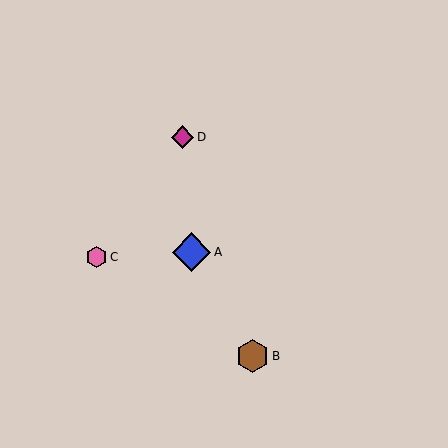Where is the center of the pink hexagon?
The center of the pink hexagon is at (96, 257).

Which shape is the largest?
The blue diamond (labeled A) is the largest.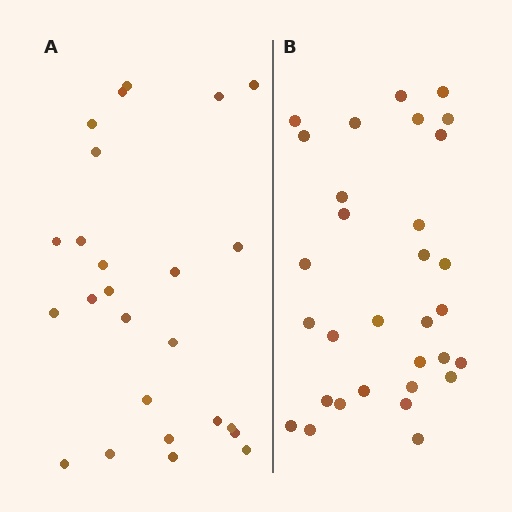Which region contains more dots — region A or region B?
Region B (the right region) has more dots.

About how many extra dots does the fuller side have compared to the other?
Region B has about 6 more dots than region A.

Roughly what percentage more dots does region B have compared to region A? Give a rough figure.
About 25% more.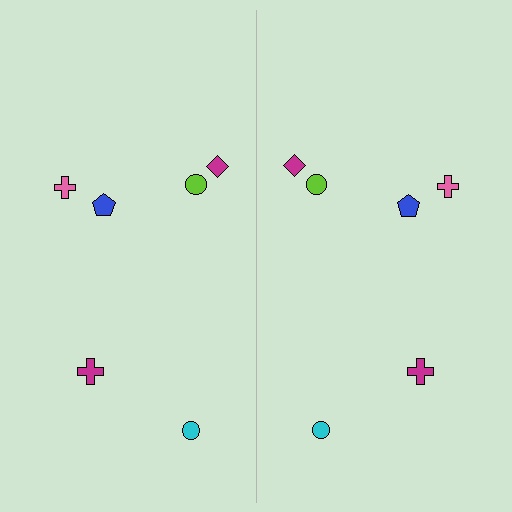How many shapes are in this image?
There are 12 shapes in this image.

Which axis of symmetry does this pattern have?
The pattern has a vertical axis of symmetry running through the center of the image.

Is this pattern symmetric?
Yes, this pattern has bilateral (reflection) symmetry.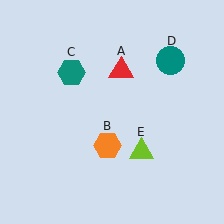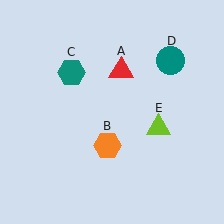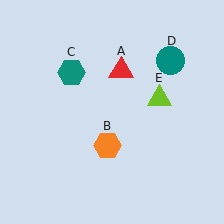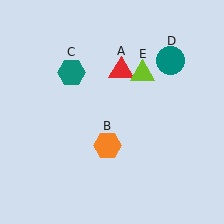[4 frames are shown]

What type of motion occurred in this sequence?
The lime triangle (object E) rotated counterclockwise around the center of the scene.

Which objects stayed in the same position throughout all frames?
Red triangle (object A) and orange hexagon (object B) and teal hexagon (object C) and teal circle (object D) remained stationary.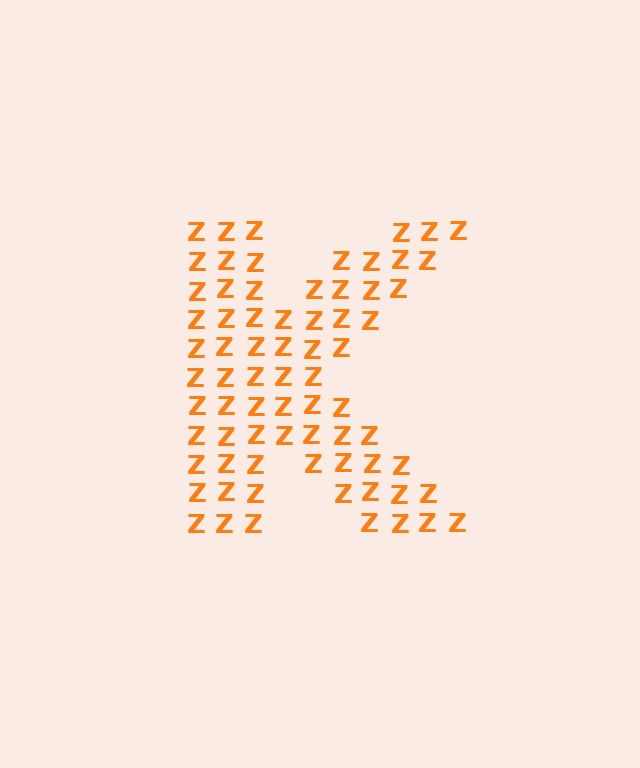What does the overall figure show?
The overall figure shows the letter K.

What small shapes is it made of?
It is made of small letter Z's.